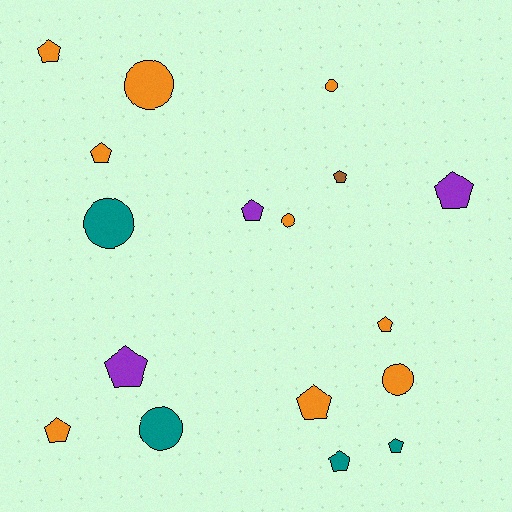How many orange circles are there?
There are 4 orange circles.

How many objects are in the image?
There are 17 objects.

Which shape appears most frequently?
Pentagon, with 11 objects.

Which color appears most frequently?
Orange, with 9 objects.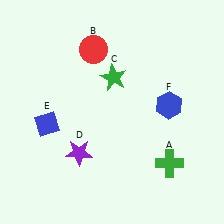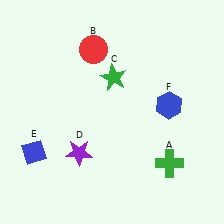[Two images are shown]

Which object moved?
The blue diamond (E) moved down.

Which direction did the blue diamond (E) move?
The blue diamond (E) moved down.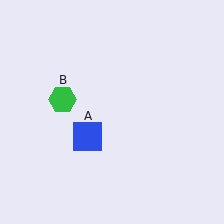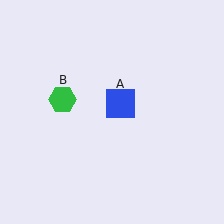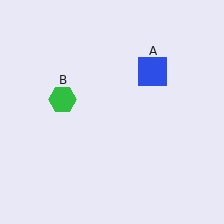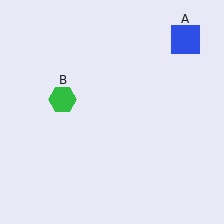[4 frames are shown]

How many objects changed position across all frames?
1 object changed position: blue square (object A).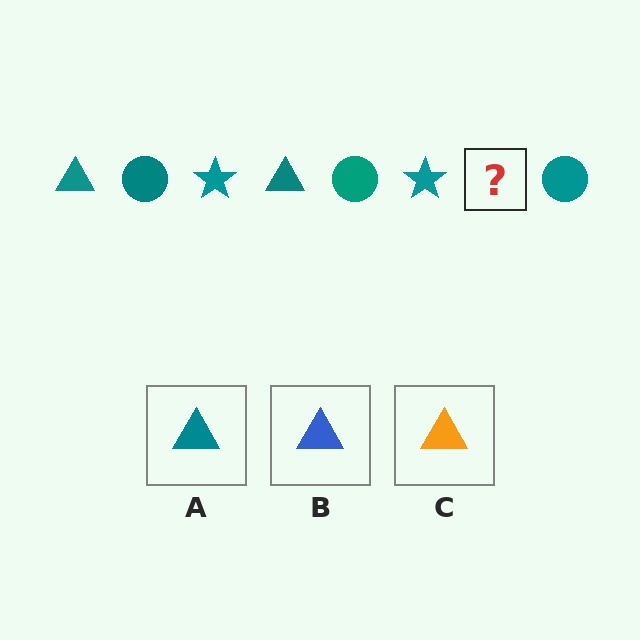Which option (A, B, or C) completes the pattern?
A.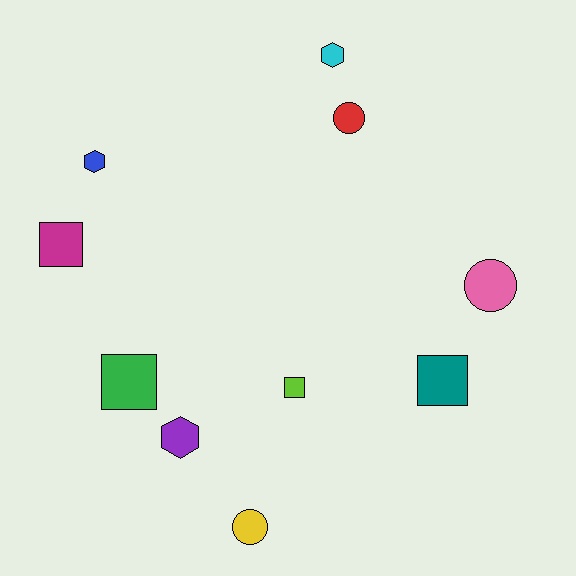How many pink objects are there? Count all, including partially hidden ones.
There is 1 pink object.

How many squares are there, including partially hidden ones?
There are 4 squares.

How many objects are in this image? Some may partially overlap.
There are 10 objects.